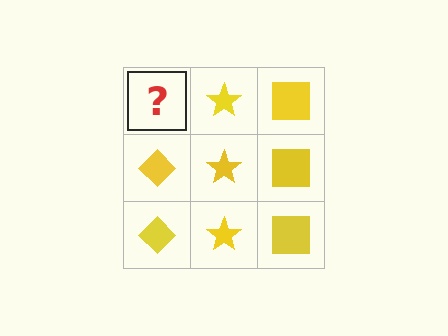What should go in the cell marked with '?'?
The missing cell should contain a yellow diamond.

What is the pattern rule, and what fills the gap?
The rule is that each column has a consistent shape. The gap should be filled with a yellow diamond.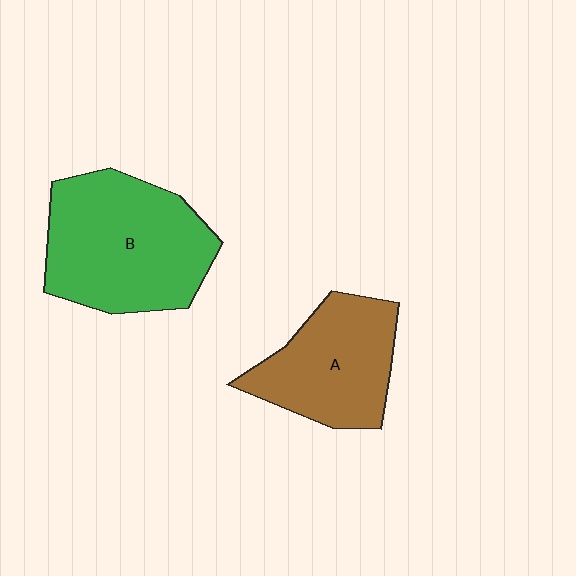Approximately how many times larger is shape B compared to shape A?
Approximately 1.4 times.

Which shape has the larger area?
Shape B (green).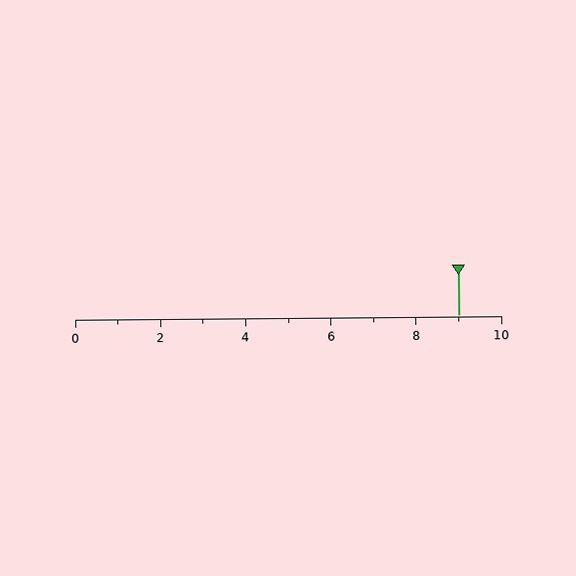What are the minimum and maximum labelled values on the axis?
The axis runs from 0 to 10.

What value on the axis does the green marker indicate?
The marker indicates approximately 9.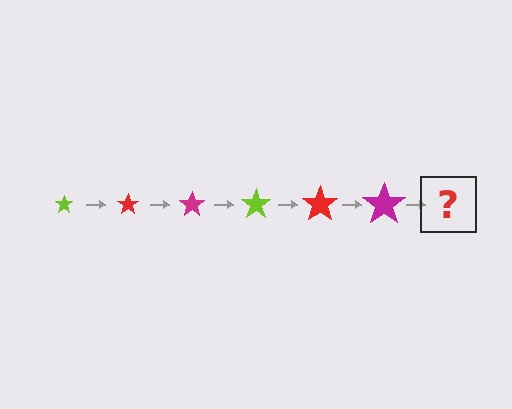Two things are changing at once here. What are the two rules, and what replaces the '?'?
The two rules are that the star grows larger each step and the color cycles through lime, red, and magenta. The '?' should be a lime star, larger than the previous one.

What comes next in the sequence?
The next element should be a lime star, larger than the previous one.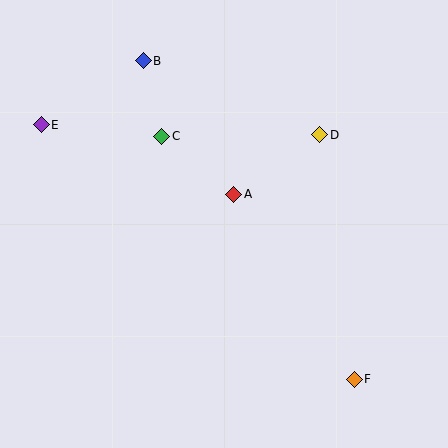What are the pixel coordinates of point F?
Point F is at (354, 379).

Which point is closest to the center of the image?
Point A at (234, 194) is closest to the center.